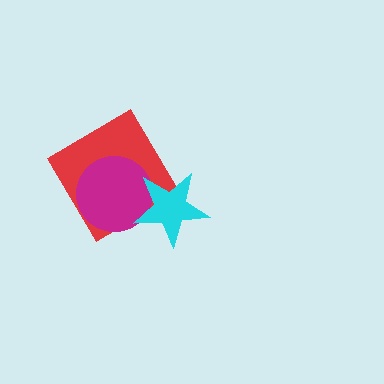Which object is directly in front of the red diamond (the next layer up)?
The magenta circle is directly in front of the red diamond.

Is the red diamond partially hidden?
Yes, it is partially covered by another shape.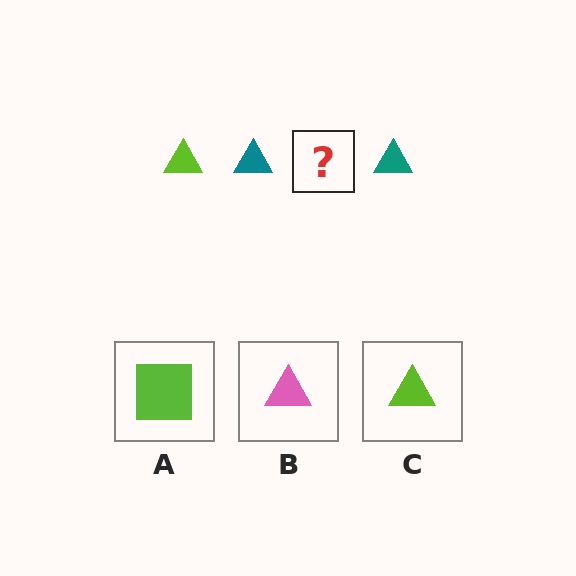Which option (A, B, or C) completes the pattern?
C.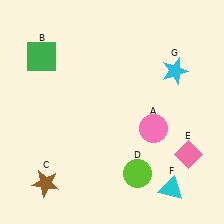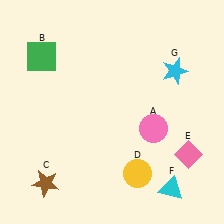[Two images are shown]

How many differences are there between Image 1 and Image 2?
There is 1 difference between the two images.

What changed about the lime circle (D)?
In Image 1, D is lime. In Image 2, it changed to yellow.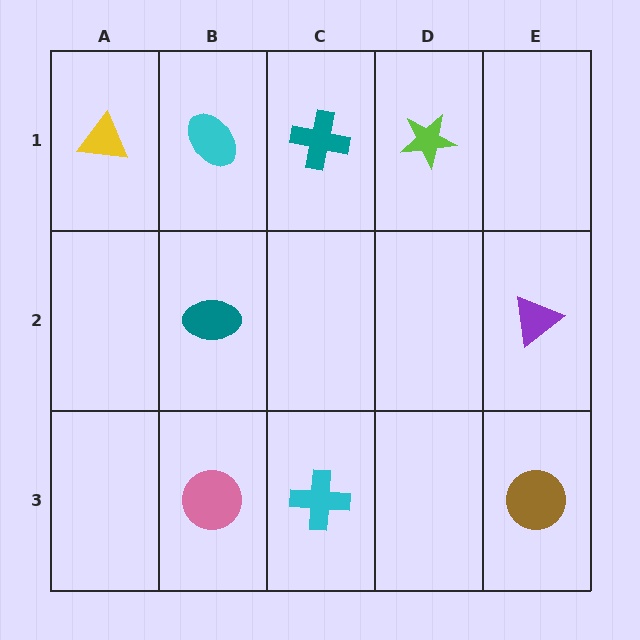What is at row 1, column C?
A teal cross.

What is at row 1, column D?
A lime star.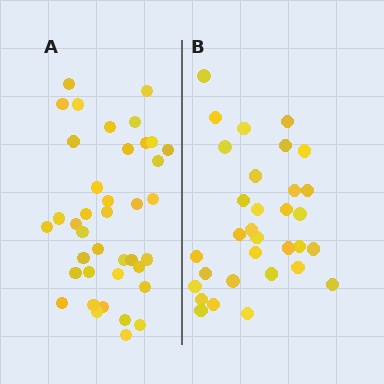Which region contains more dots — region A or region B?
Region A (the left region) has more dots.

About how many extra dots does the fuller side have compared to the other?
Region A has roughly 8 or so more dots than region B.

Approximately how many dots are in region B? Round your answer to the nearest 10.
About 30 dots. (The exact count is 32, which rounds to 30.)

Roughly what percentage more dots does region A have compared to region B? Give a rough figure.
About 20% more.